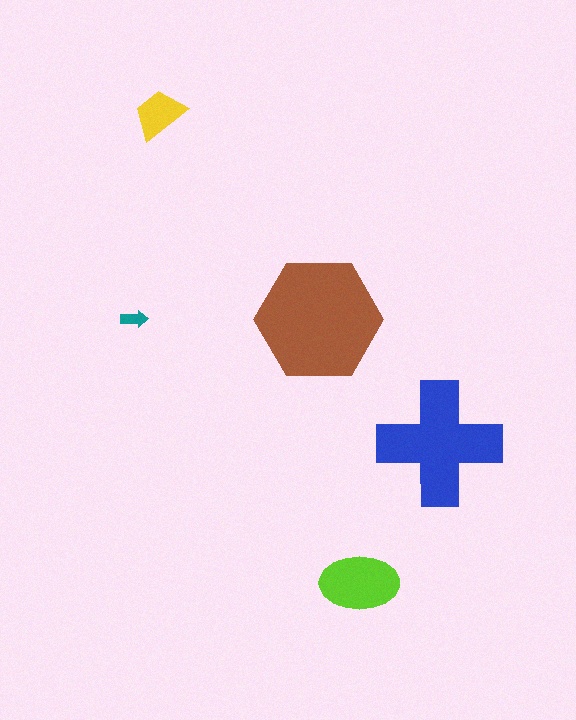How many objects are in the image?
There are 5 objects in the image.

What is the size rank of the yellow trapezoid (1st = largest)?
4th.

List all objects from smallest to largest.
The teal arrow, the yellow trapezoid, the lime ellipse, the blue cross, the brown hexagon.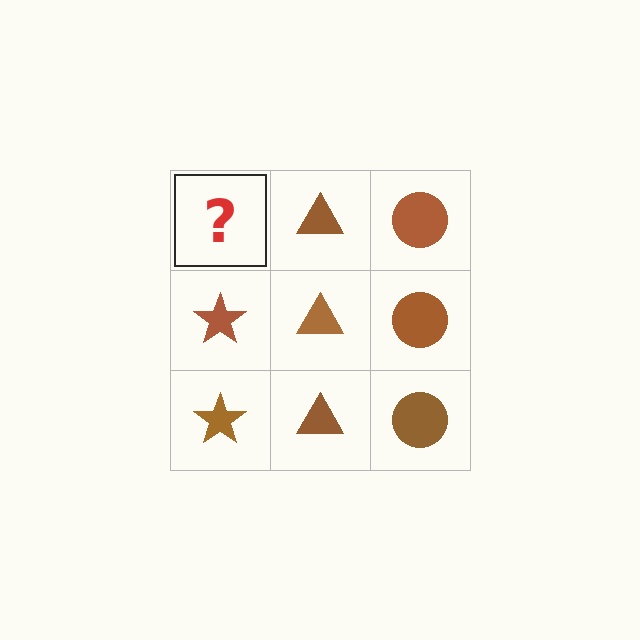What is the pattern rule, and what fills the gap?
The rule is that each column has a consistent shape. The gap should be filled with a brown star.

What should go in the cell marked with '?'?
The missing cell should contain a brown star.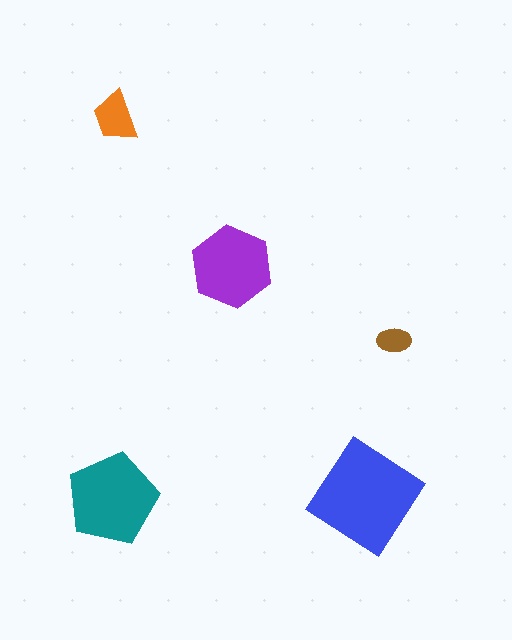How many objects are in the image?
There are 5 objects in the image.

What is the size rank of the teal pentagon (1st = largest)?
2nd.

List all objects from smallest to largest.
The brown ellipse, the orange trapezoid, the purple hexagon, the teal pentagon, the blue diamond.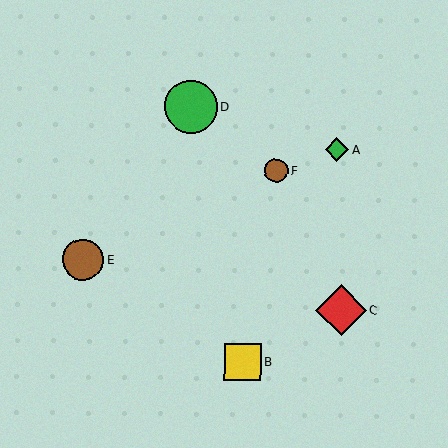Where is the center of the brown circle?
The center of the brown circle is at (83, 260).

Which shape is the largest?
The green circle (labeled D) is the largest.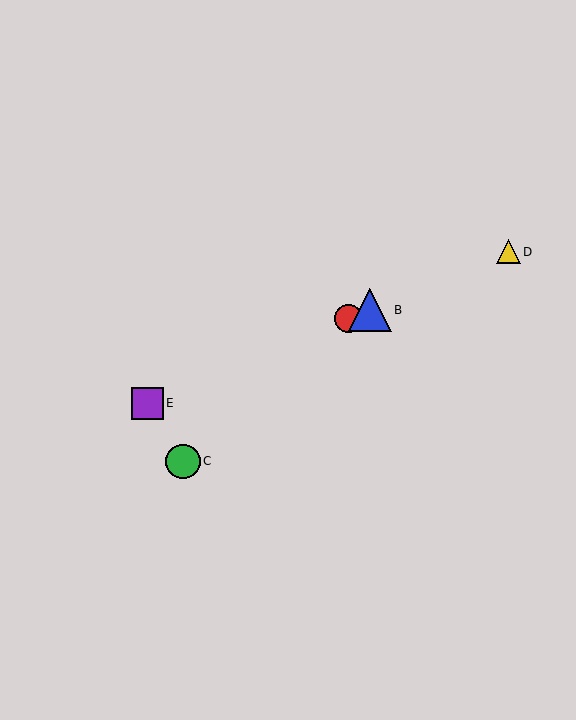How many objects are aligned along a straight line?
4 objects (A, B, D, E) are aligned along a straight line.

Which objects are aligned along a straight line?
Objects A, B, D, E are aligned along a straight line.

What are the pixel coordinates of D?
Object D is at (508, 252).